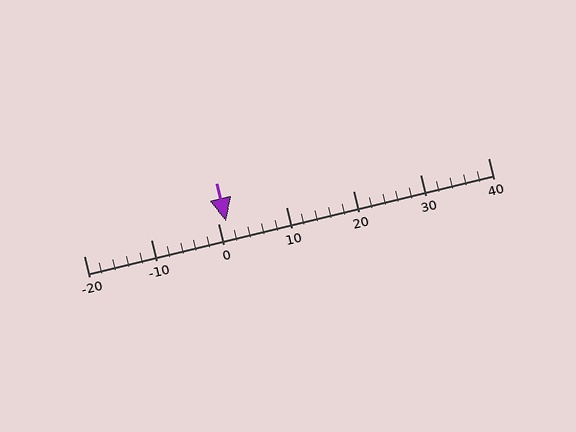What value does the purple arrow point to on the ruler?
The purple arrow points to approximately 1.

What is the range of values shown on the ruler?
The ruler shows values from -20 to 40.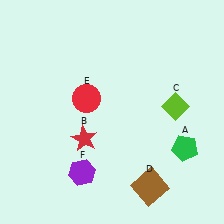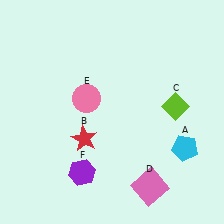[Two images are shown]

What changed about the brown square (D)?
In Image 1, D is brown. In Image 2, it changed to pink.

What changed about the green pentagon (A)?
In Image 1, A is green. In Image 2, it changed to cyan.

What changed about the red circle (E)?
In Image 1, E is red. In Image 2, it changed to pink.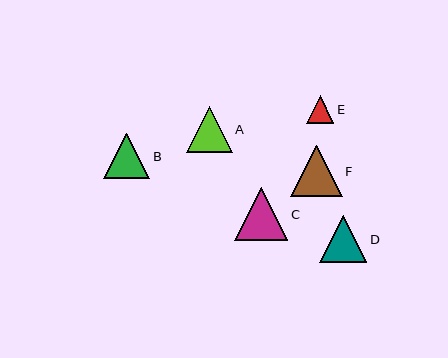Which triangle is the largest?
Triangle C is the largest with a size of approximately 53 pixels.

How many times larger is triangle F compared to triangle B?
Triangle F is approximately 1.1 times the size of triangle B.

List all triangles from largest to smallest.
From largest to smallest: C, F, D, B, A, E.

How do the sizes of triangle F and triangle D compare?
Triangle F and triangle D are approximately the same size.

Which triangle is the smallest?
Triangle E is the smallest with a size of approximately 28 pixels.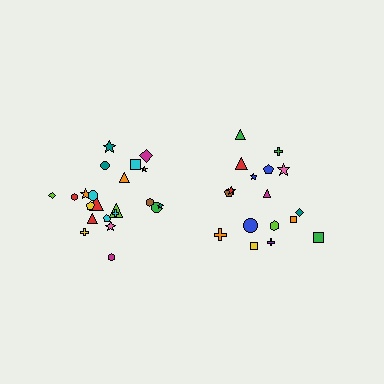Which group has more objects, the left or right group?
The left group.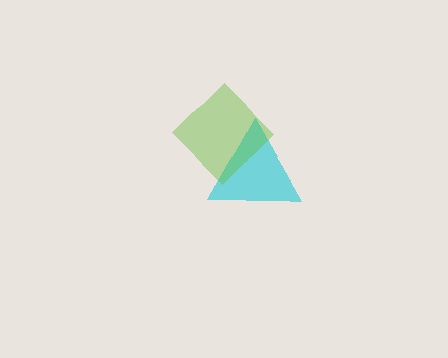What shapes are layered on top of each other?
The layered shapes are: a cyan triangle, a lime diamond.